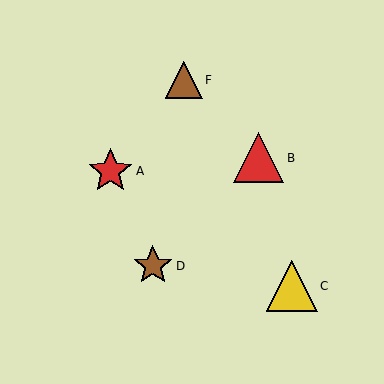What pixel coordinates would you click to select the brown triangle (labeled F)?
Click at (184, 80) to select the brown triangle F.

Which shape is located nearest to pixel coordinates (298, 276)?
The yellow triangle (labeled C) at (292, 286) is nearest to that location.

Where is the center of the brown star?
The center of the brown star is at (153, 266).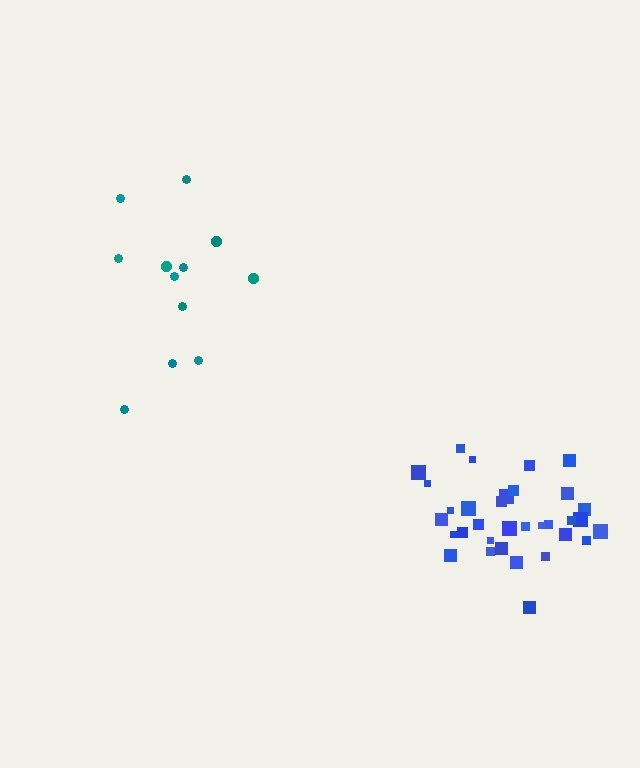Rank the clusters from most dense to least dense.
blue, teal.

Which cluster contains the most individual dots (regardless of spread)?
Blue (33).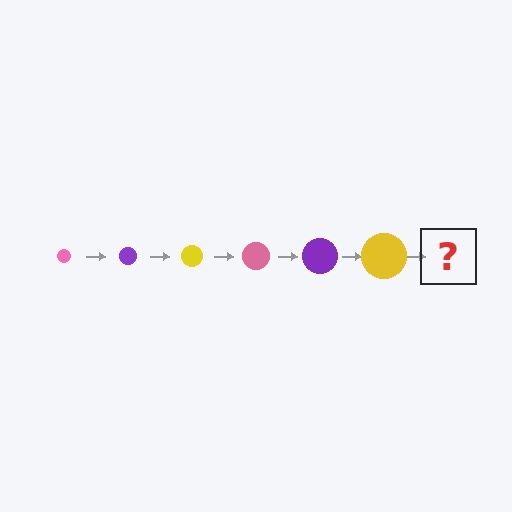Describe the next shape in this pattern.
It should be a pink circle, larger than the previous one.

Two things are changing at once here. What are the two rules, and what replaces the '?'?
The two rules are that the circle grows larger each step and the color cycles through pink, purple, and yellow. The '?' should be a pink circle, larger than the previous one.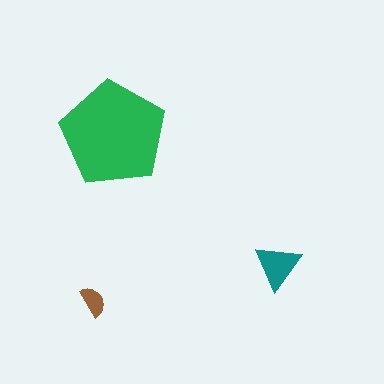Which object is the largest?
The green pentagon.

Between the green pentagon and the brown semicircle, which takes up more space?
The green pentagon.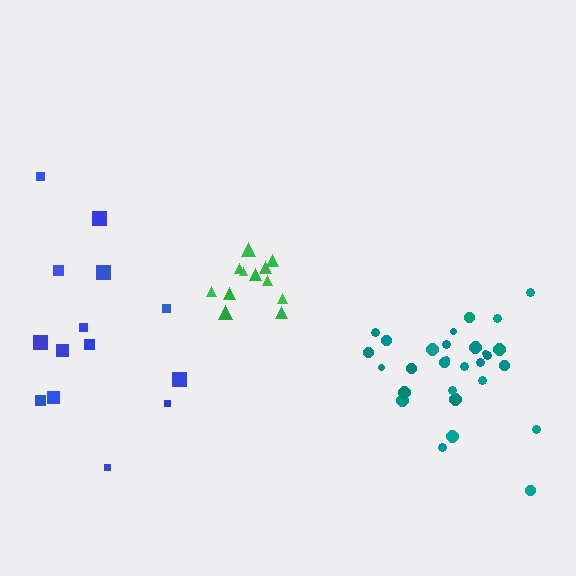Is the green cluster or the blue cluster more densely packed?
Green.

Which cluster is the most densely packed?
Green.